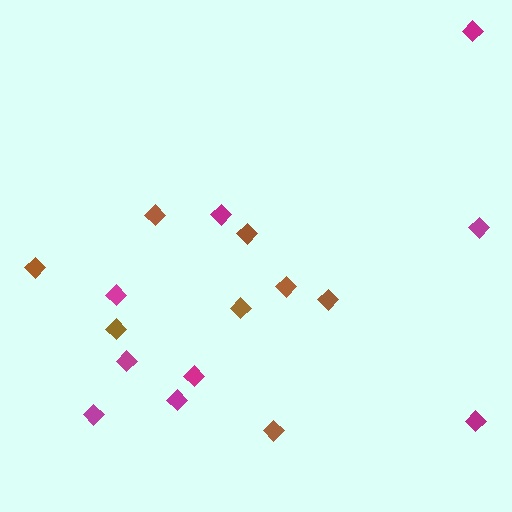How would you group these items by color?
There are 2 groups: one group of brown diamonds (8) and one group of magenta diamonds (9).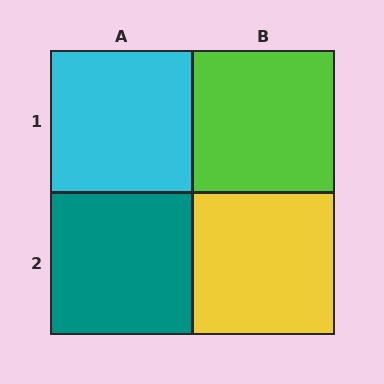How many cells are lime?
1 cell is lime.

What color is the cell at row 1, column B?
Lime.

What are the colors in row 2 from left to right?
Teal, yellow.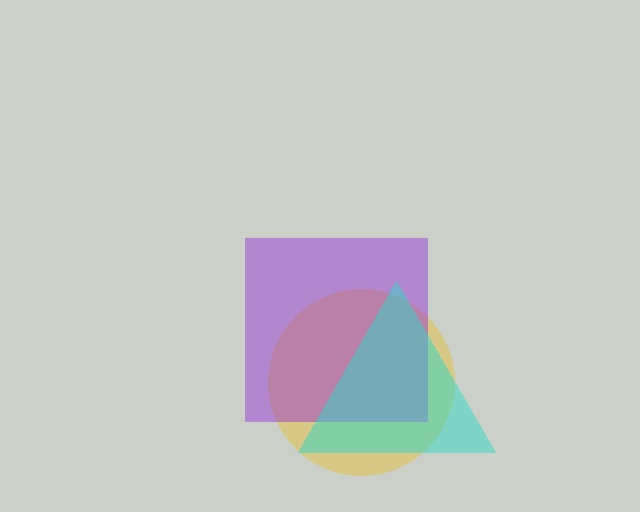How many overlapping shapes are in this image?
There are 3 overlapping shapes in the image.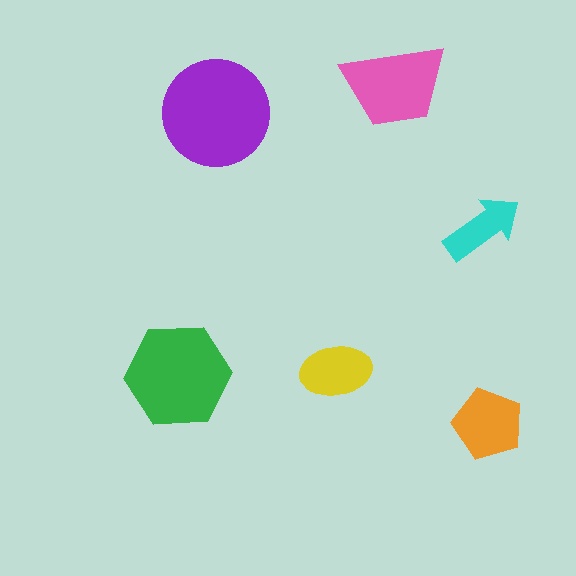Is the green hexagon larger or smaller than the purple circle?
Smaller.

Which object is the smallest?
The cyan arrow.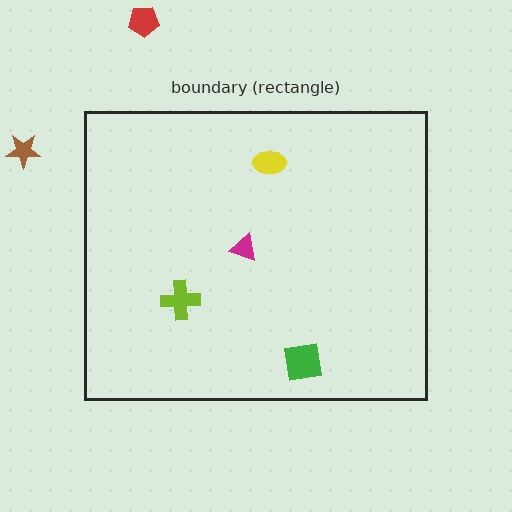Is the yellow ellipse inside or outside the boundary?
Inside.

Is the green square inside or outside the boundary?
Inside.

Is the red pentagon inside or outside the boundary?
Outside.